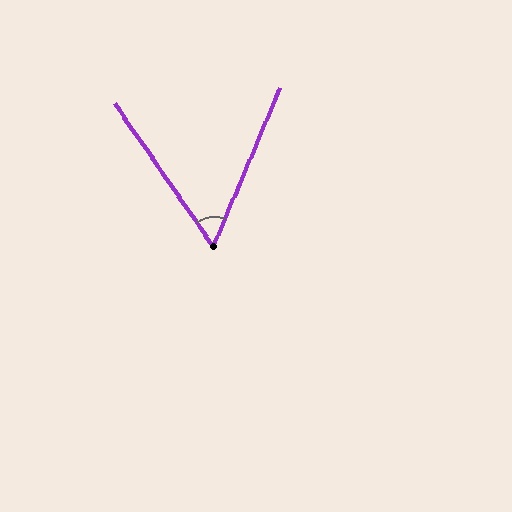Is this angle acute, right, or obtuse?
It is acute.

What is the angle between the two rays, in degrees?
Approximately 57 degrees.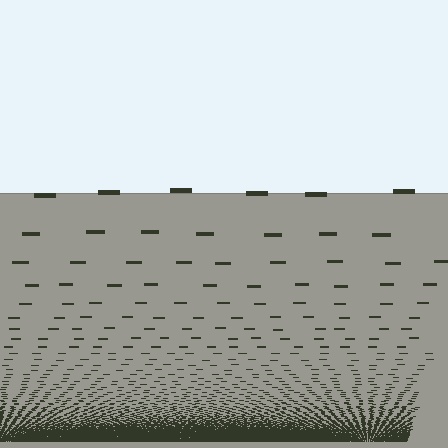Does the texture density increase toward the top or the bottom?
Density increases toward the bottom.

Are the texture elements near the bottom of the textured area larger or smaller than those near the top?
Smaller. The gradient is inverted — elements near the bottom are smaller and denser.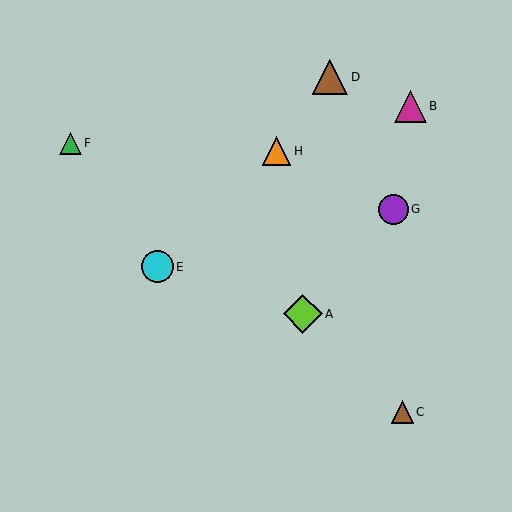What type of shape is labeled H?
Shape H is an orange triangle.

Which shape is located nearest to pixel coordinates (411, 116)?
The magenta triangle (labeled B) at (410, 106) is nearest to that location.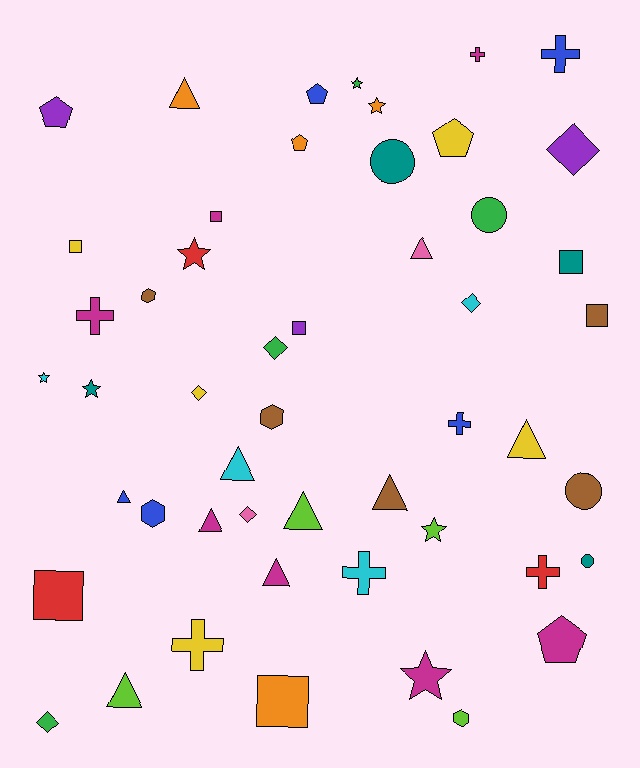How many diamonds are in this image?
There are 6 diamonds.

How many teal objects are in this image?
There are 4 teal objects.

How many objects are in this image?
There are 50 objects.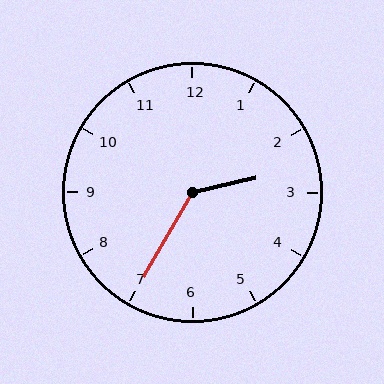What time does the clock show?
2:35.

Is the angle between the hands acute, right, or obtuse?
It is obtuse.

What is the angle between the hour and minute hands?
Approximately 132 degrees.